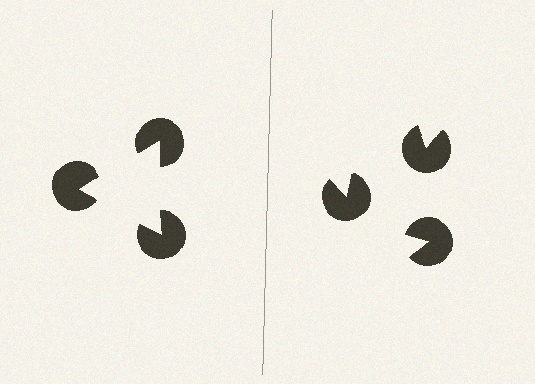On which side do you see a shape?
An illusory triangle appears on the left side. On the right side the wedge cuts are rotated, so no coherent shape forms.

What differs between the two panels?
The pac-man discs are positioned identically on both sides; only the wedge orientations differ. On the left they align to a triangle; on the right they are misaligned.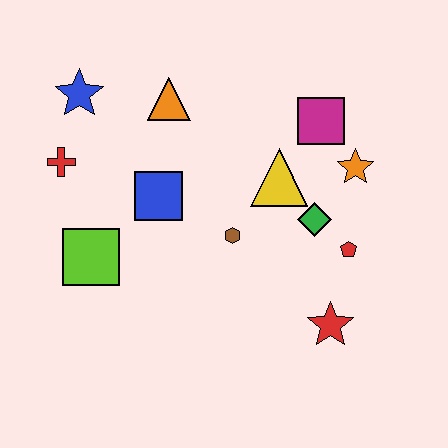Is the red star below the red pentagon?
Yes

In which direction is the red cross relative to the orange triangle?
The red cross is to the left of the orange triangle.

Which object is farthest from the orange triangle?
The red star is farthest from the orange triangle.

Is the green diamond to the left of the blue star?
No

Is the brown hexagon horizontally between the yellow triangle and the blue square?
Yes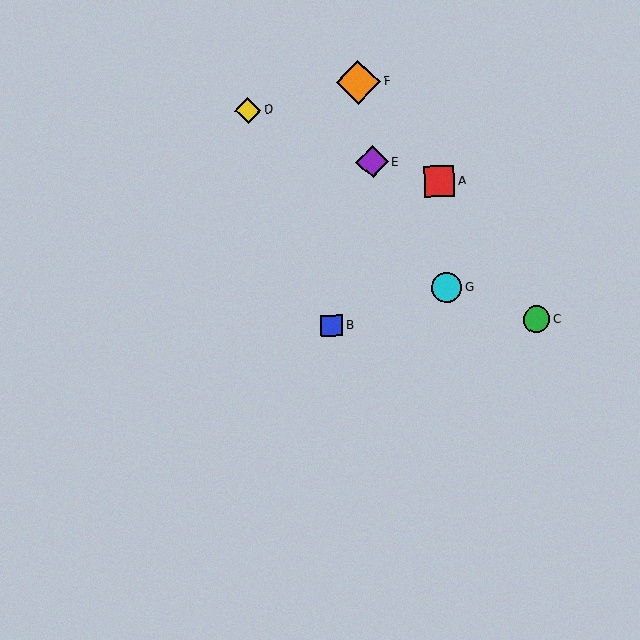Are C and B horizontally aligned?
Yes, both are at y≈319.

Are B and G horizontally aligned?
No, B is at y≈326 and G is at y≈288.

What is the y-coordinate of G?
Object G is at y≈288.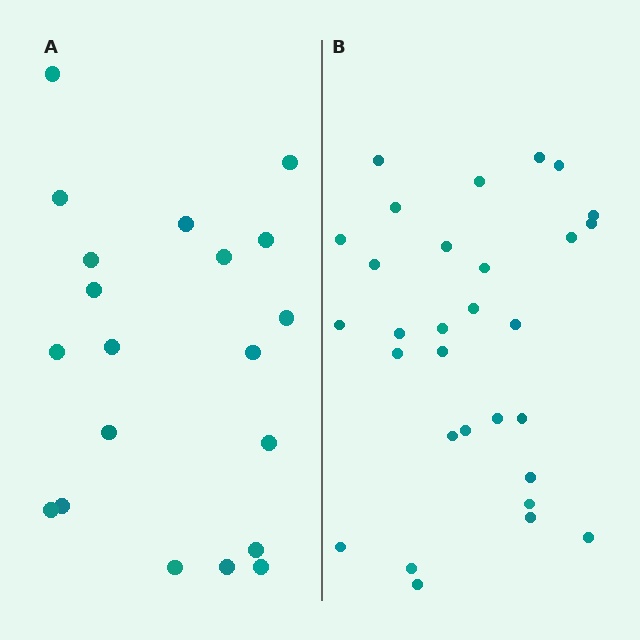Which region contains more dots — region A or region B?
Region B (the right region) has more dots.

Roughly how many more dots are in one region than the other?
Region B has roughly 10 or so more dots than region A.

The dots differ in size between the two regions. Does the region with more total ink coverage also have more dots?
No. Region A has more total ink coverage because its dots are larger, but region B actually contains more individual dots. Total area can be misleading — the number of items is what matters here.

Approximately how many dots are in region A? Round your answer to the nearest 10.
About 20 dots.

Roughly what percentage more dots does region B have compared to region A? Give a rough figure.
About 50% more.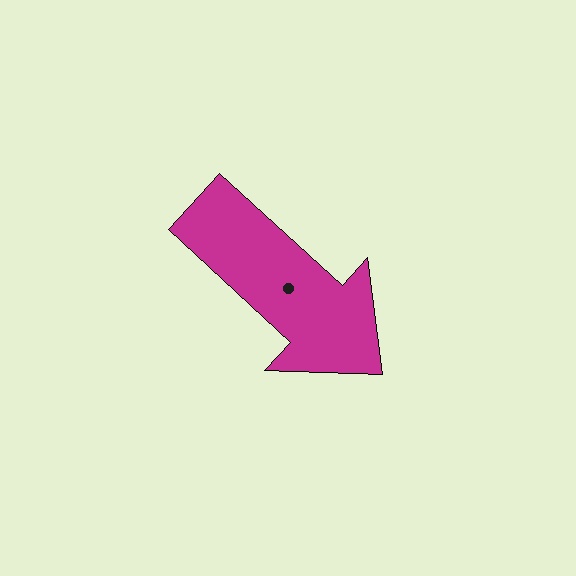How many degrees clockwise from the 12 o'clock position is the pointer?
Approximately 133 degrees.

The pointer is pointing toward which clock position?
Roughly 4 o'clock.